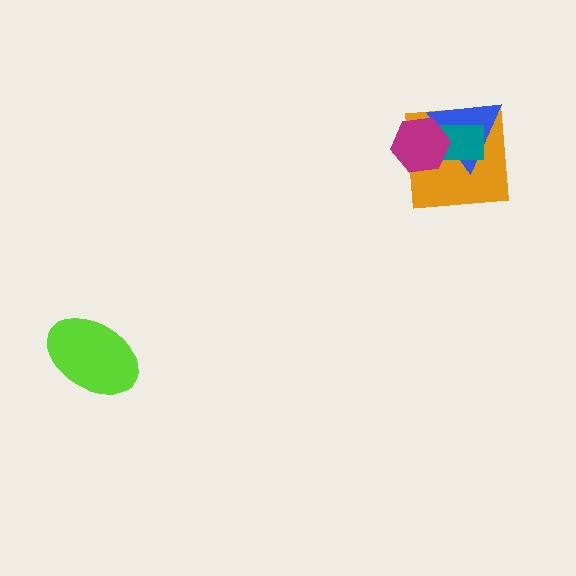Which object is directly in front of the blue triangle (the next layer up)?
The teal rectangle is directly in front of the blue triangle.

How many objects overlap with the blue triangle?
3 objects overlap with the blue triangle.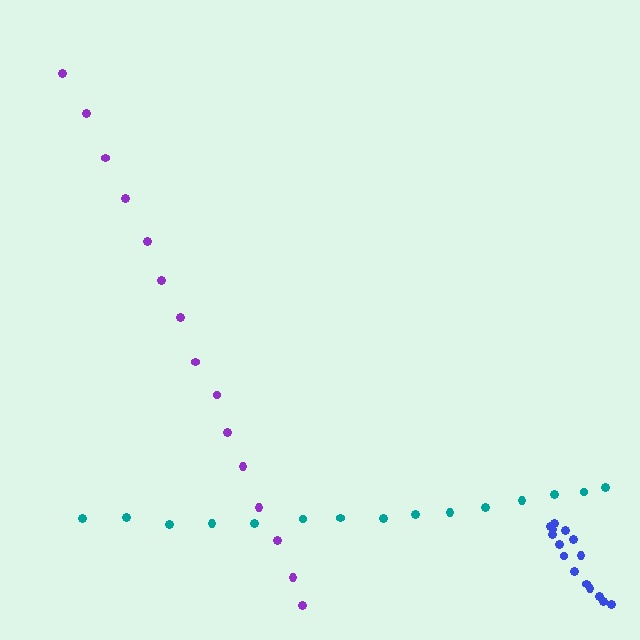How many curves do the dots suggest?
There are 3 distinct paths.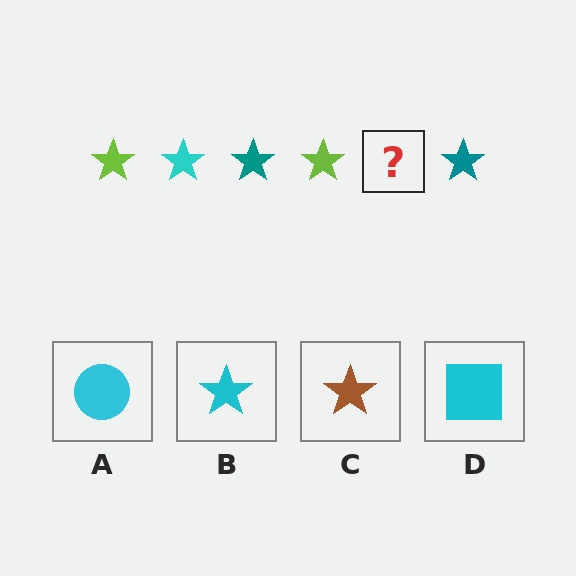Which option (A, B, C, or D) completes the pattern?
B.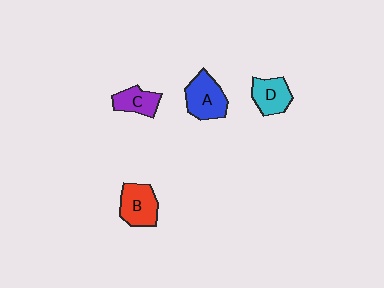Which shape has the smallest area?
Shape C (purple).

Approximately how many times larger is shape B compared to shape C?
Approximately 1.3 times.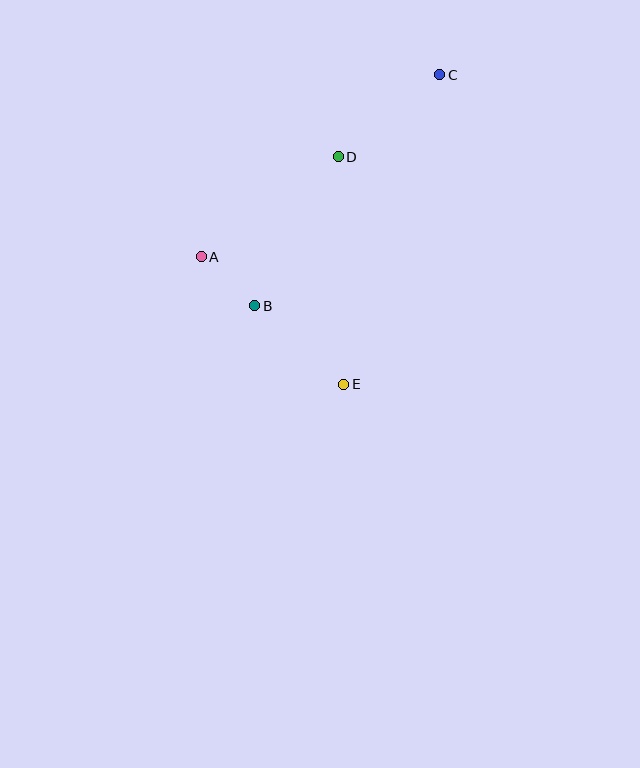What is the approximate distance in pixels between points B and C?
The distance between B and C is approximately 296 pixels.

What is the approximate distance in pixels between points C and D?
The distance between C and D is approximately 131 pixels.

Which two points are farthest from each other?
Points C and E are farthest from each other.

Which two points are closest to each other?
Points A and B are closest to each other.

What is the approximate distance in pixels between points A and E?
The distance between A and E is approximately 191 pixels.